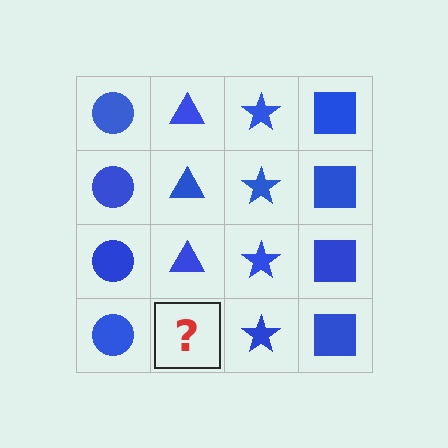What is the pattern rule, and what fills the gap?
The rule is that each column has a consistent shape. The gap should be filled with a blue triangle.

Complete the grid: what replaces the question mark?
The question mark should be replaced with a blue triangle.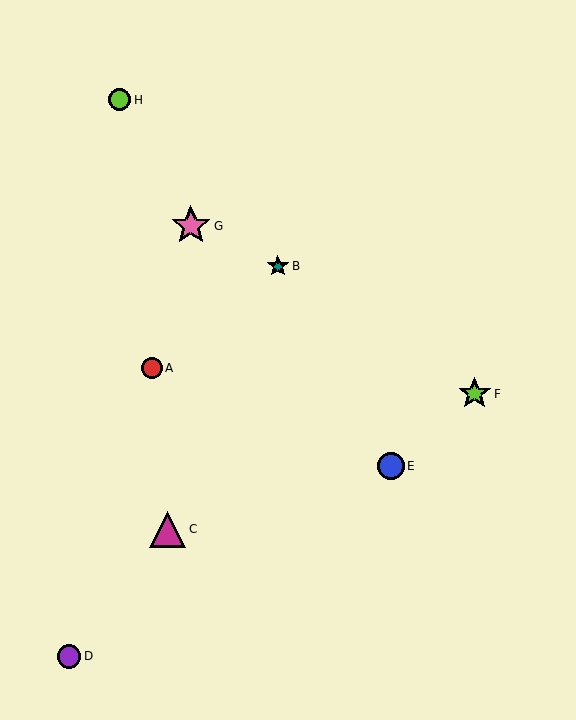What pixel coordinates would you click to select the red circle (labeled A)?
Click at (152, 368) to select the red circle A.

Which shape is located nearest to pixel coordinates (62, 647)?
The purple circle (labeled D) at (69, 656) is nearest to that location.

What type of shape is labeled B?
Shape B is a teal star.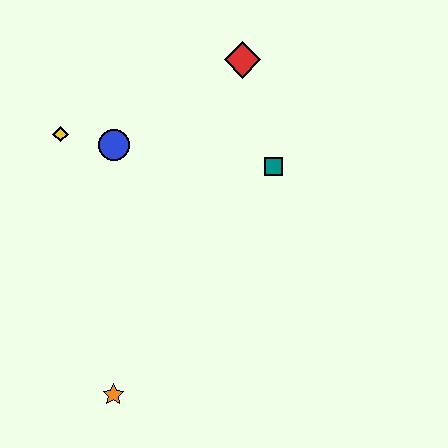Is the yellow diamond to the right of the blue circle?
No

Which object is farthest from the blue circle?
The orange star is farthest from the blue circle.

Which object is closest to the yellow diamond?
The blue circle is closest to the yellow diamond.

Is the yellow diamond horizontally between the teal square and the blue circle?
No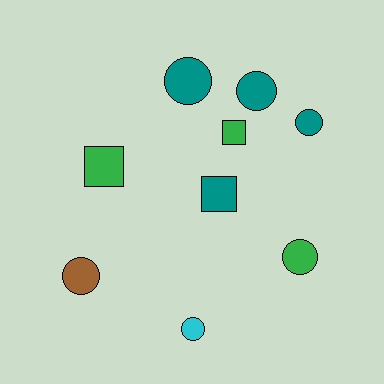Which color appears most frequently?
Teal, with 4 objects.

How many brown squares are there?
There are no brown squares.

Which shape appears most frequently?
Circle, with 6 objects.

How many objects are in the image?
There are 9 objects.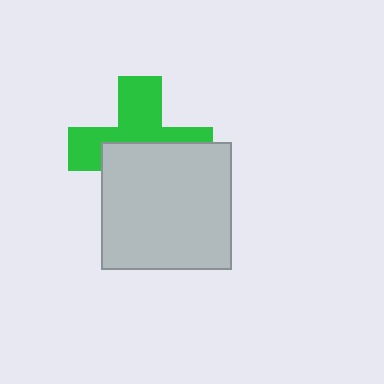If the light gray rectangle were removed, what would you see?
You would see the complete green cross.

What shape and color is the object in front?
The object in front is a light gray rectangle.